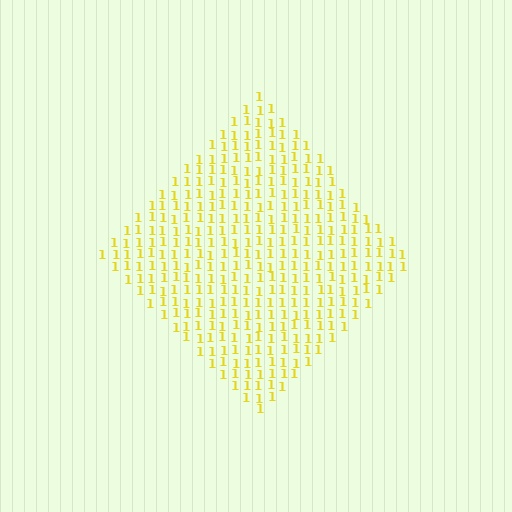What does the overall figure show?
The overall figure shows a diamond.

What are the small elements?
The small elements are digit 1's.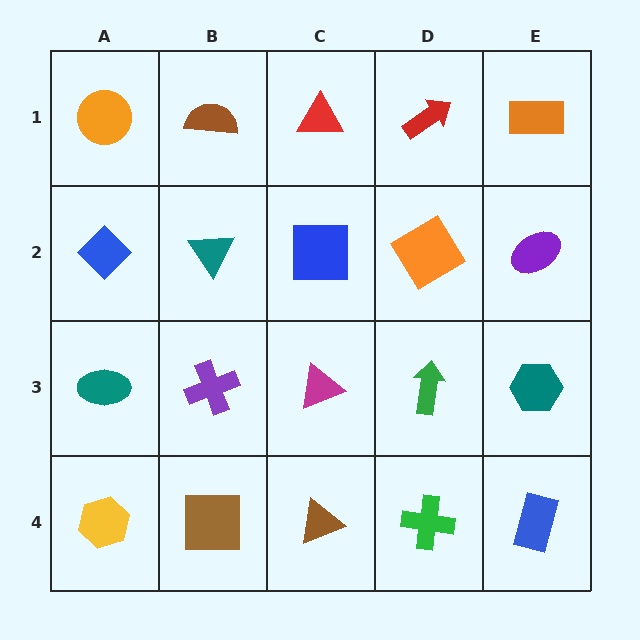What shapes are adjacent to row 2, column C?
A red triangle (row 1, column C), a magenta triangle (row 3, column C), a teal triangle (row 2, column B), an orange diamond (row 2, column D).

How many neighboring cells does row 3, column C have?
4.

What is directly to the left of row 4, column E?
A green cross.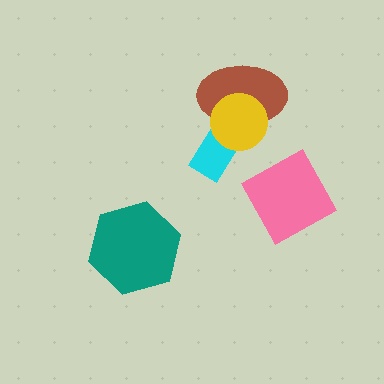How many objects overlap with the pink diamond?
0 objects overlap with the pink diamond.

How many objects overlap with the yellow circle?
2 objects overlap with the yellow circle.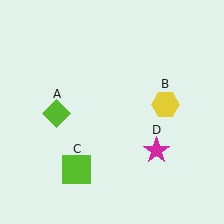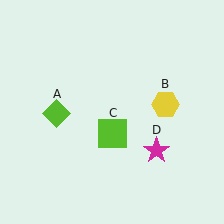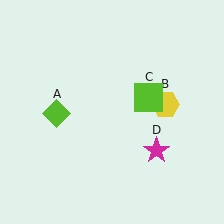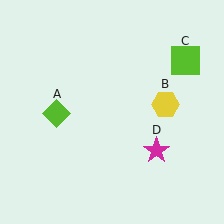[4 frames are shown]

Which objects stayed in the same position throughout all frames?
Lime diamond (object A) and yellow hexagon (object B) and magenta star (object D) remained stationary.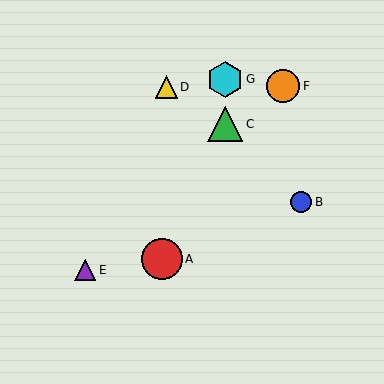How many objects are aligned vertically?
2 objects (C, G) are aligned vertically.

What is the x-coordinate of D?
Object D is at x≈166.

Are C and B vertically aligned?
No, C is at x≈225 and B is at x≈301.